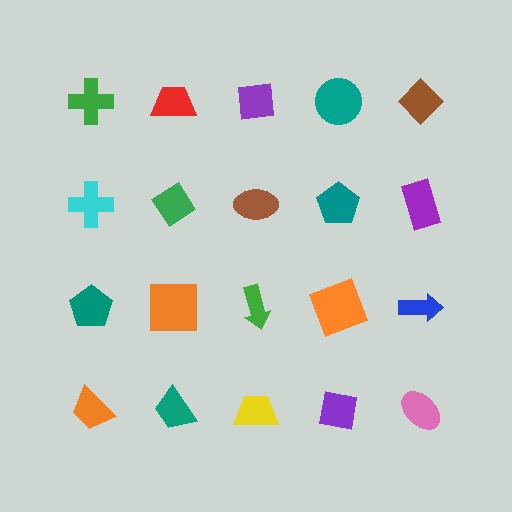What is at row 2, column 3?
A brown ellipse.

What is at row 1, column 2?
A red trapezoid.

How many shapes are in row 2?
5 shapes.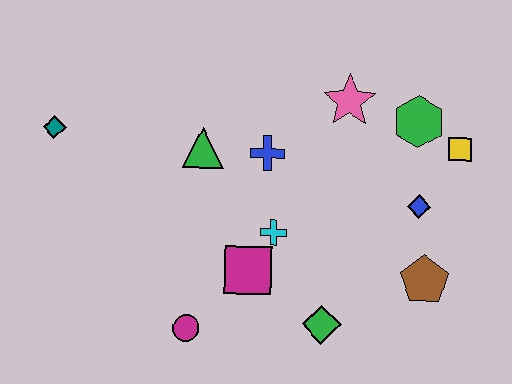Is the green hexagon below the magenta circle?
No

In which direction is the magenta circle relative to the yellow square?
The magenta circle is to the left of the yellow square.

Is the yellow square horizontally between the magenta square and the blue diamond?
No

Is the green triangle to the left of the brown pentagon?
Yes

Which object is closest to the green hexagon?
The yellow square is closest to the green hexagon.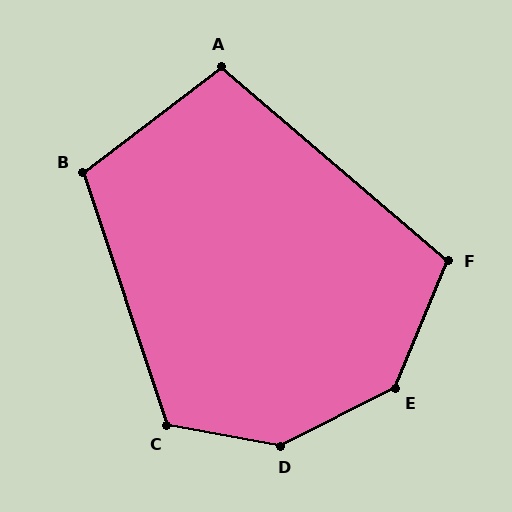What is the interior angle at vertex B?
Approximately 109 degrees (obtuse).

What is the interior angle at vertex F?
Approximately 108 degrees (obtuse).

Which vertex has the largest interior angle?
D, at approximately 143 degrees.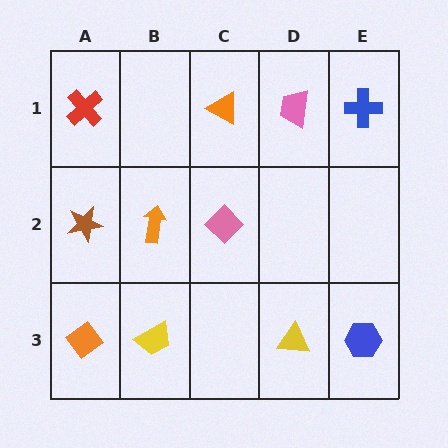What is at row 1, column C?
An orange triangle.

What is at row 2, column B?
An orange arrow.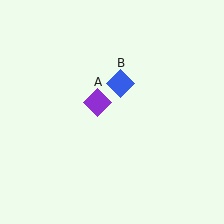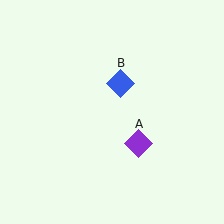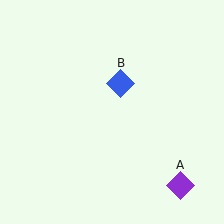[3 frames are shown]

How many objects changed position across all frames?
1 object changed position: purple diamond (object A).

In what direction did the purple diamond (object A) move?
The purple diamond (object A) moved down and to the right.